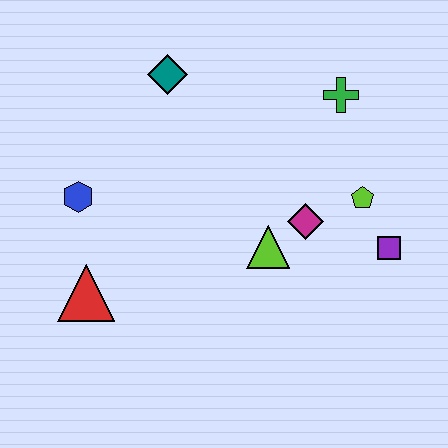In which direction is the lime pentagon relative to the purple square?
The lime pentagon is above the purple square.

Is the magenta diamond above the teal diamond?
No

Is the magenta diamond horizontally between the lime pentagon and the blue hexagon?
Yes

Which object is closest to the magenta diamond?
The lime triangle is closest to the magenta diamond.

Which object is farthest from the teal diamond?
The purple square is farthest from the teal diamond.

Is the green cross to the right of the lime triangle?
Yes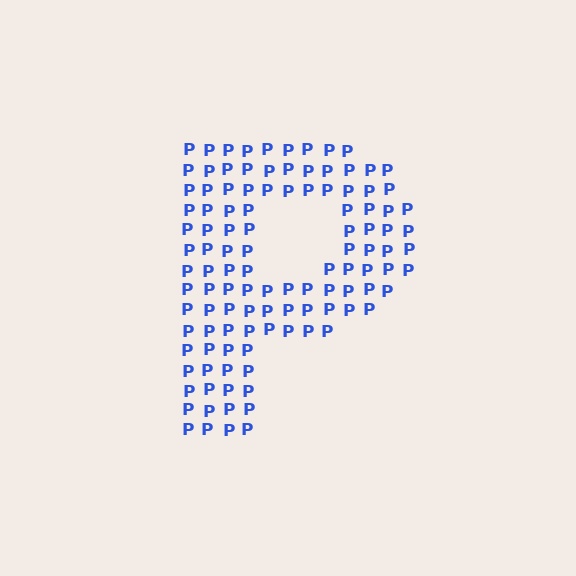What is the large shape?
The large shape is the letter P.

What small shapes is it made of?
It is made of small letter P's.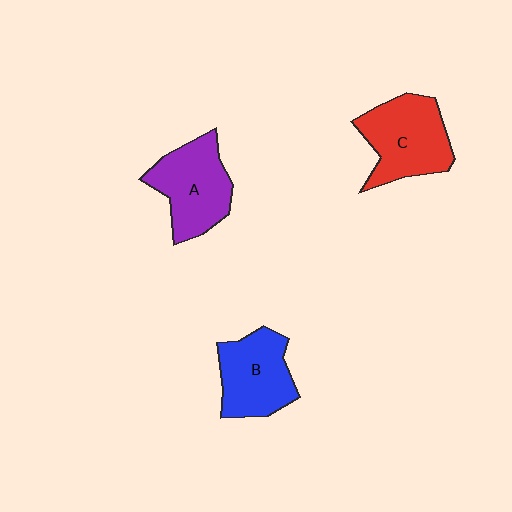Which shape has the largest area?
Shape C (red).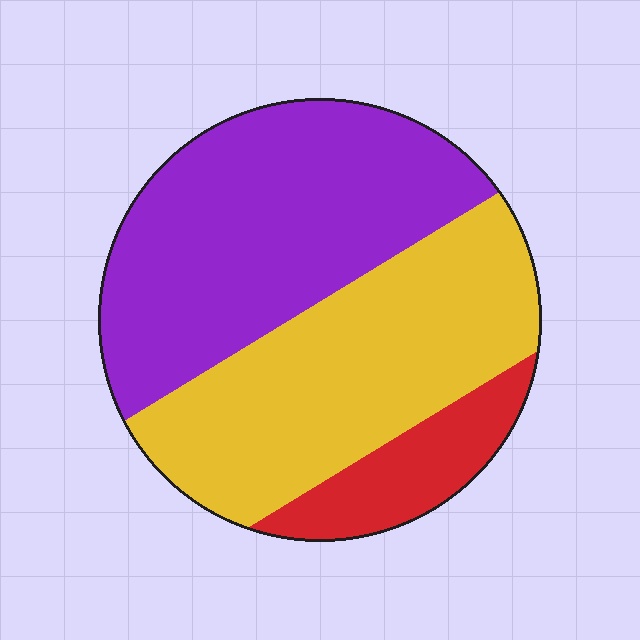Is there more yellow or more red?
Yellow.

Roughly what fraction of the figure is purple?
Purple covers about 45% of the figure.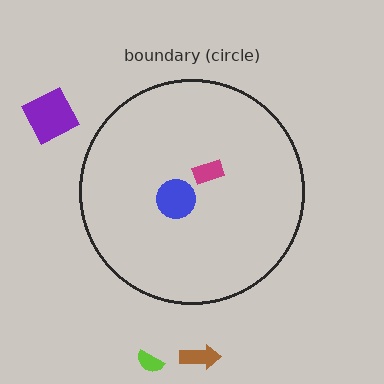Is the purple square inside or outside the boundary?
Outside.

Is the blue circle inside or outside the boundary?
Inside.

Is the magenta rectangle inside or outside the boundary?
Inside.